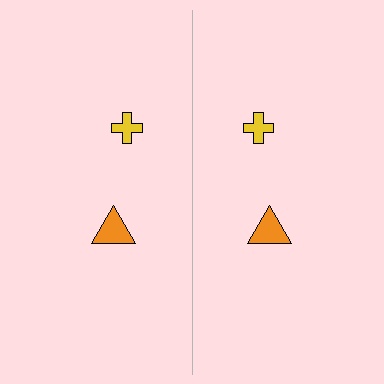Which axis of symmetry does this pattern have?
The pattern has a vertical axis of symmetry running through the center of the image.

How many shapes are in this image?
There are 4 shapes in this image.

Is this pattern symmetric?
Yes, this pattern has bilateral (reflection) symmetry.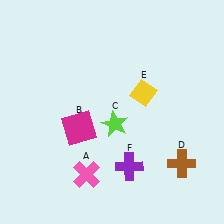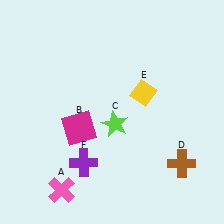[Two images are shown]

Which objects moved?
The objects that moved are: the pink cross (A), the purple cross (F).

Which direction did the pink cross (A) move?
The pink cross (A) moved left.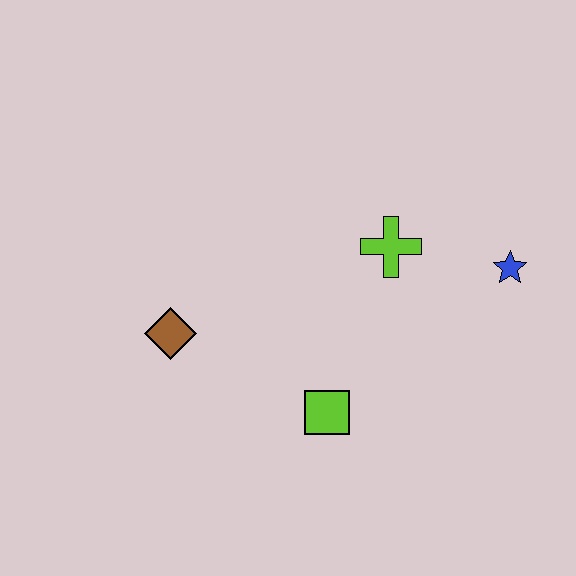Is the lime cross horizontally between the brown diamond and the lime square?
No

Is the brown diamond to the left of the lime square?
Yes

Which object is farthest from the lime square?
The blue star is farthest from the lime square.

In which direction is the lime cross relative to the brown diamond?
The lime cross is to the right of the brown diamond.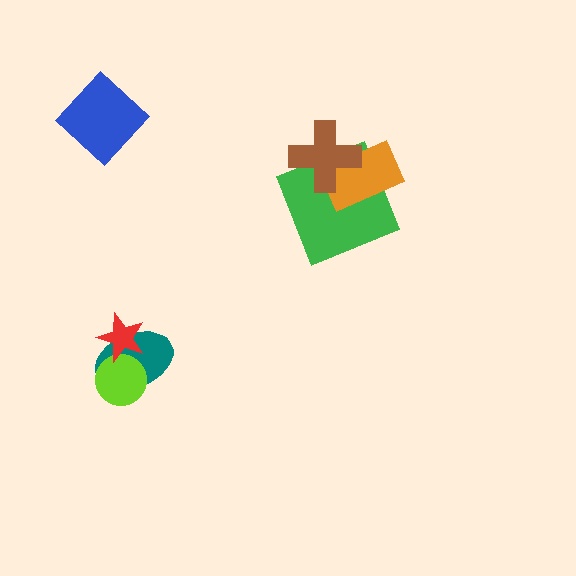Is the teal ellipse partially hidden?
Yes, it is partially covered by another shape.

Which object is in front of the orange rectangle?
The brown cross is in front of the orange rectangle.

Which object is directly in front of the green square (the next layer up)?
The orange rectangle is directly in front of the green square.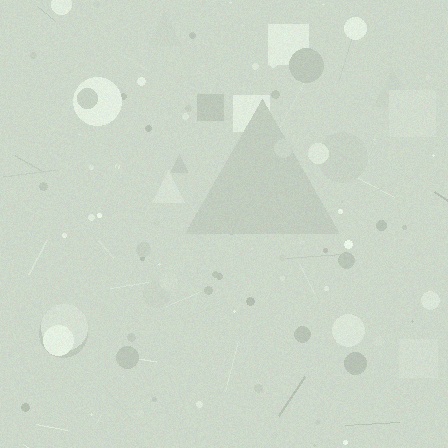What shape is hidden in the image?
A triangle is hidden in the image.